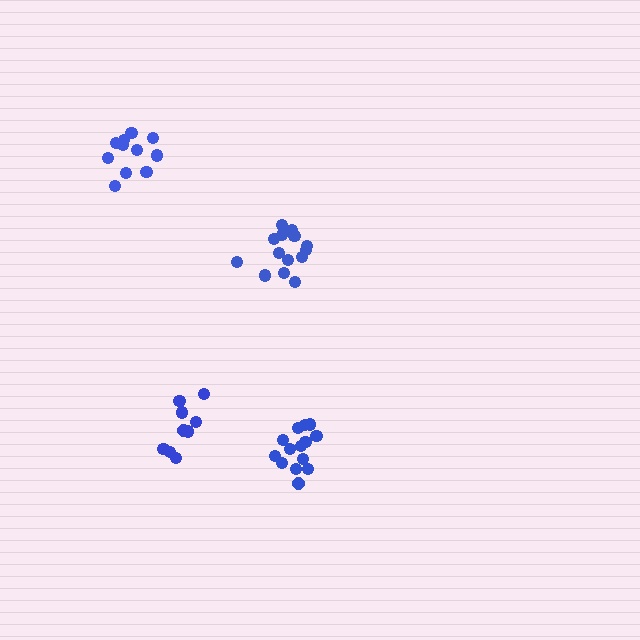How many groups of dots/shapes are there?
There are 4 groups.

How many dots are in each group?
Group 1: 12 dots, Group 2: 14 dots, Group 3: 14 dots, Group 4: 9 dots (49 total).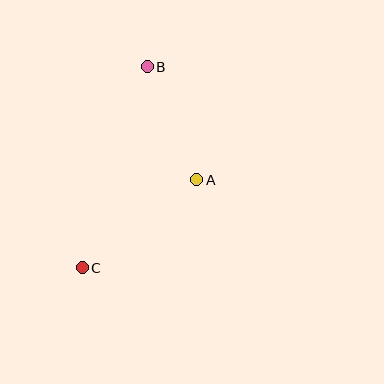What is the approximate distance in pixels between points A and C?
The distance between A and C is approximately 145 pixels.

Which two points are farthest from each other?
Points B and C are farthest from each other.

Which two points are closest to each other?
Points A and B are closest to each other.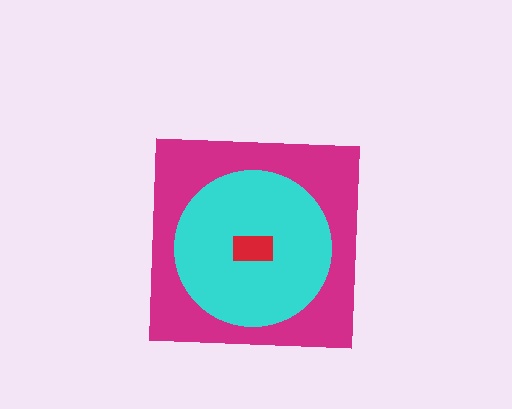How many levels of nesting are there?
3.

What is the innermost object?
The red rectangle.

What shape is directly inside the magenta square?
The cyan circle.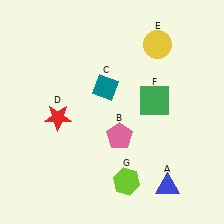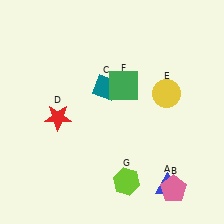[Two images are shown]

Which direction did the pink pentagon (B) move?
The pink pentagon (B) moved right.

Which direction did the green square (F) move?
The green square (F) moved left.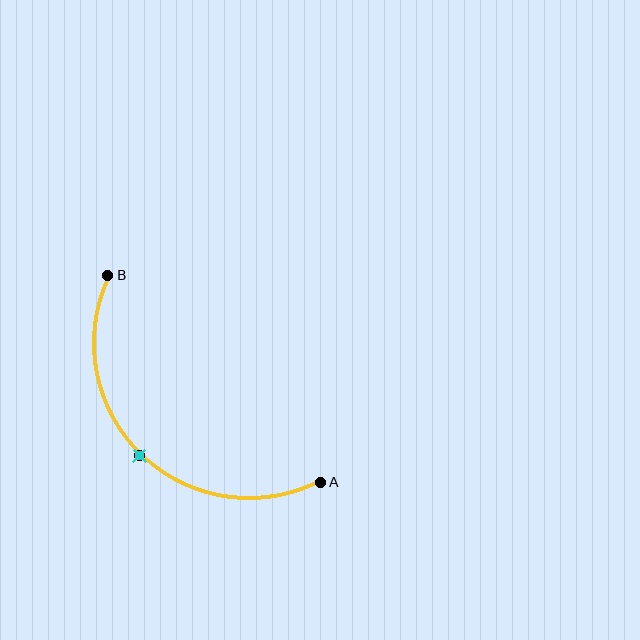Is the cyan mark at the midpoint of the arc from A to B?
Yes. The cyan mark lies on the arc at equal arc-length from both A and B — it is the arc midpoint.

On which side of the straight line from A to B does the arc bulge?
The arc bulges below and to the left of the straight line connecting A and B.